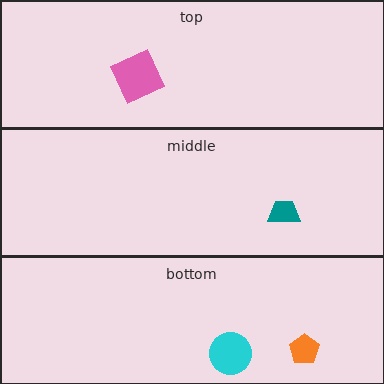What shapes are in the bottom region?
The orange pentagon, the cyan circle.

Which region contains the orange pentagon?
The bottom region.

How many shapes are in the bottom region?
2.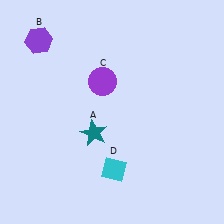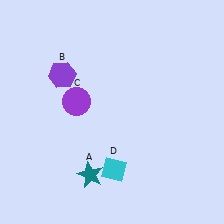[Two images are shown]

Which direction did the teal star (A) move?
The teal star (A) moved down.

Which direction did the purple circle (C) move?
The purple circle (C) moved left.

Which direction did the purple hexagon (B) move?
The purple hexagon (B) moved down.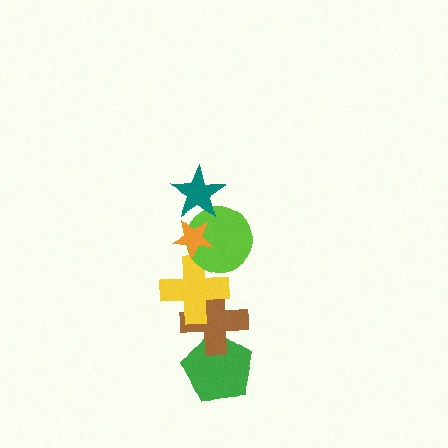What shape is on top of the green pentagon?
The brown cross is on top of the green pentagon.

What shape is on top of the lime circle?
The orange star is on top of the lime circle.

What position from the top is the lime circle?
The lime circle is 3rd from the top.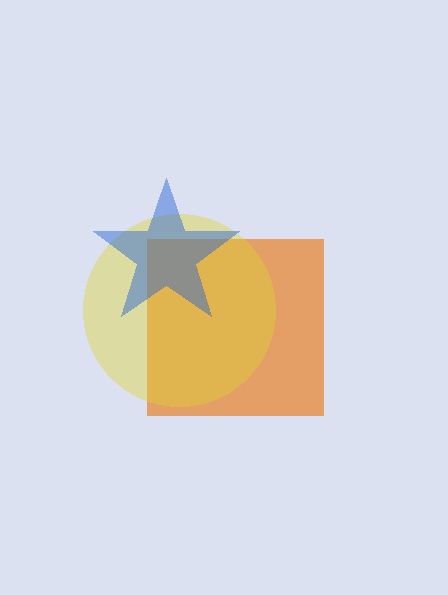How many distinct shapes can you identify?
There are 3 distinct shapes: an orange square, a yellow circle, a blue star.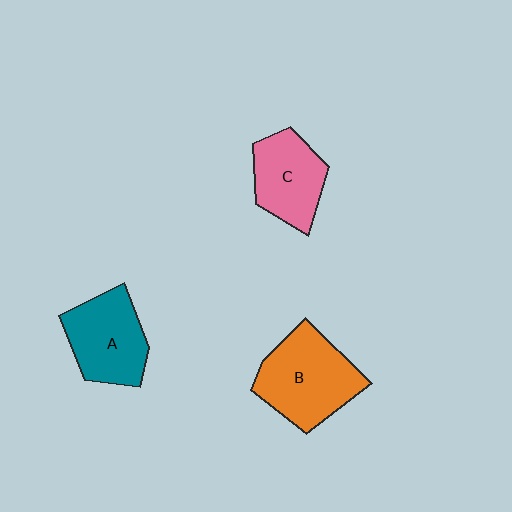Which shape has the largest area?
Shape B (orange).